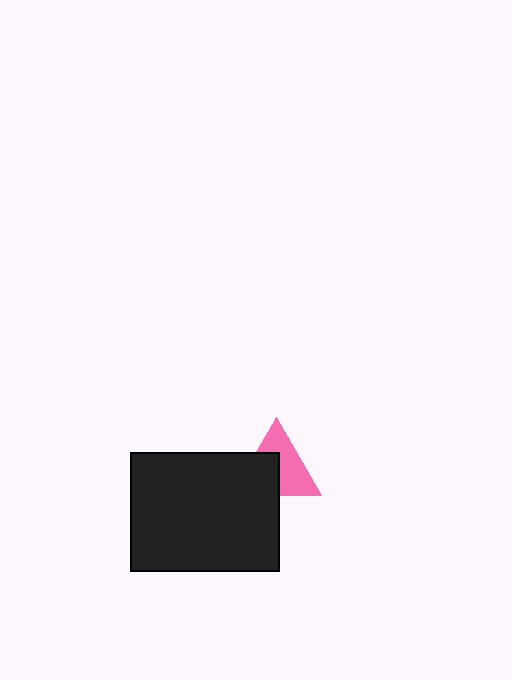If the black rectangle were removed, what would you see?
You would see the complete pink triangle.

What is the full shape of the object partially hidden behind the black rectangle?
The partially hidden object is a pink triangle.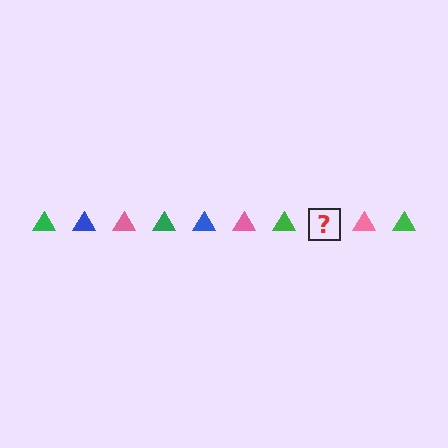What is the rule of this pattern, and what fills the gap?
The rule is that the pattern cycles through green, blue, pink triangles. The gap should be filled with a blue triangle.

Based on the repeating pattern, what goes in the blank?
The blank should be a blue triangle.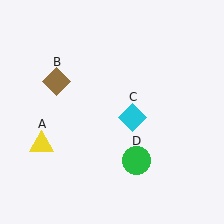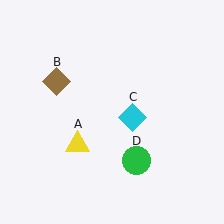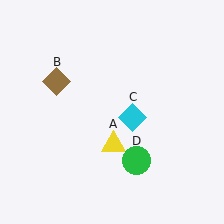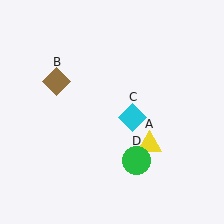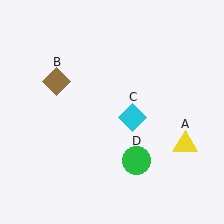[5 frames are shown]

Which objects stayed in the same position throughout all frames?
Brown diamond (object B) and cyan diamond (object C) and green circle (object D) remained stationary.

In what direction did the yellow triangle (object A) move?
The yellow triangle (object A) moved right.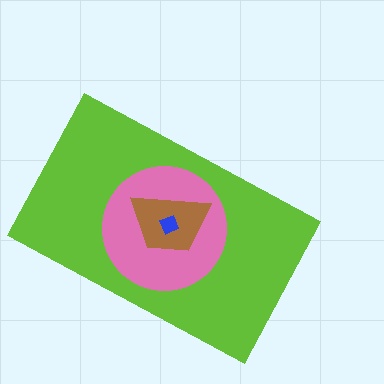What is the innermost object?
The blue diamond.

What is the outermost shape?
The lime rectangle.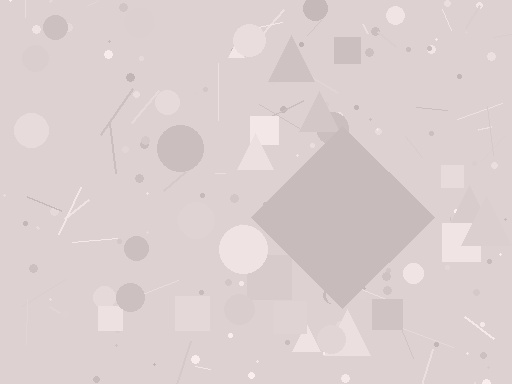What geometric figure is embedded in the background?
A diamond is embedded in the background.